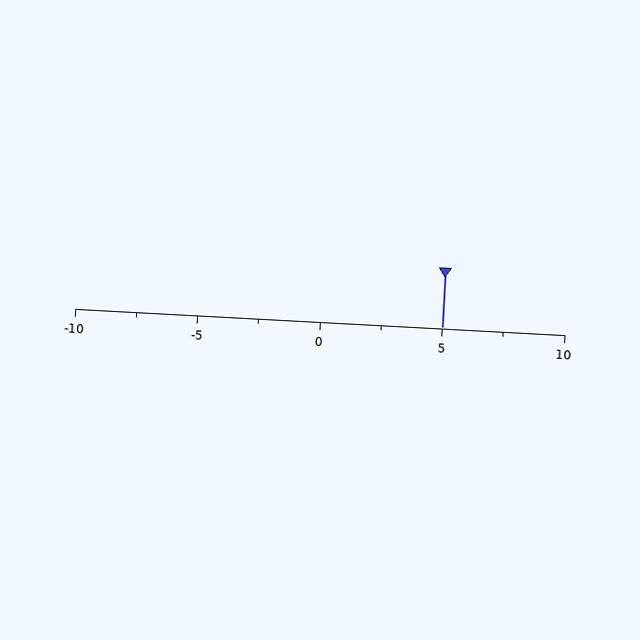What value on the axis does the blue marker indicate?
The marker indicates approximately 5.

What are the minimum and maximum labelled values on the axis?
The axis runs from -10 to 10.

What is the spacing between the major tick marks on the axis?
The major ticks are spaced 5 apart.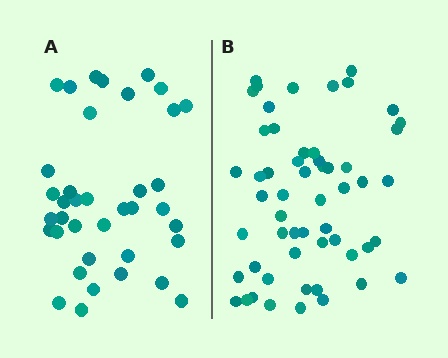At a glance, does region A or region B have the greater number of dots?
Region B (the right region) has more dots.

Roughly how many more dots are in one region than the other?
Region B has approximately 15 more dots than region A.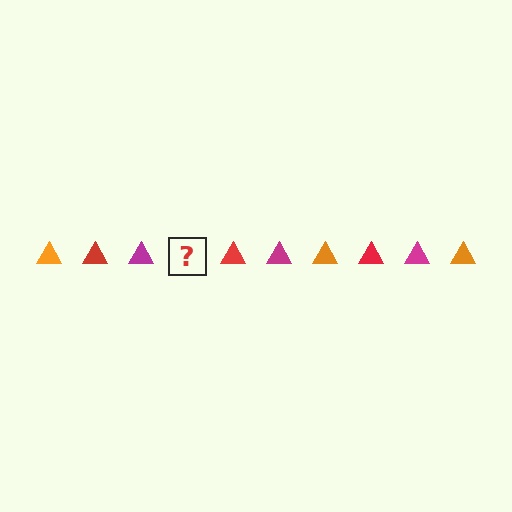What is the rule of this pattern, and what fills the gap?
The rule is that the pattern cycles through orange, red, magenta triangles. The gap should be filled with an orange triangle.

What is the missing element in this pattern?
The missing element is an orange triangle.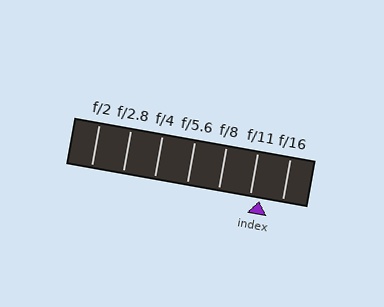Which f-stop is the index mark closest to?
The index mark is closest to f/11.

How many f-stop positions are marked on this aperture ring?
There are 7 f-stop positions marked.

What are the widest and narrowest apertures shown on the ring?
The widest aperture shown is f/2 and the narrowest is f/16.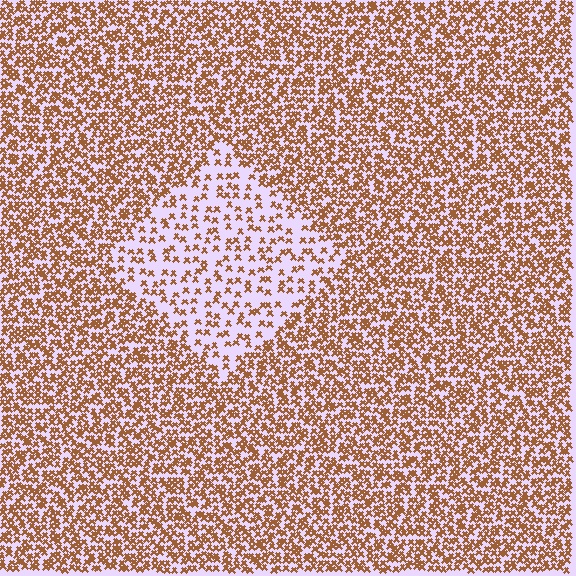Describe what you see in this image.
The image contains small brown elements arranged at two different densities. A diamond-shaped region is visible where the elements are less densely packed than the surrounding area.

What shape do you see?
I see a diamond.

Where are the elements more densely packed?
The elements are more densely packed outside the diamond boundary.